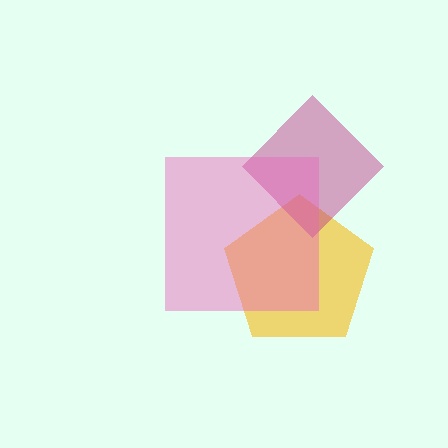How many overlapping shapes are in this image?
There are 3 overlapping shapes in the image.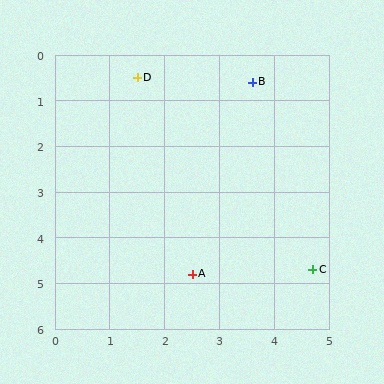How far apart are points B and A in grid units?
Points B and A are about 4.3 grid units apart.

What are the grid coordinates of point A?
Point A is at approximately (2.5, 4.8).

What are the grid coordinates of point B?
Point B is at approximately (3.6, 0.6).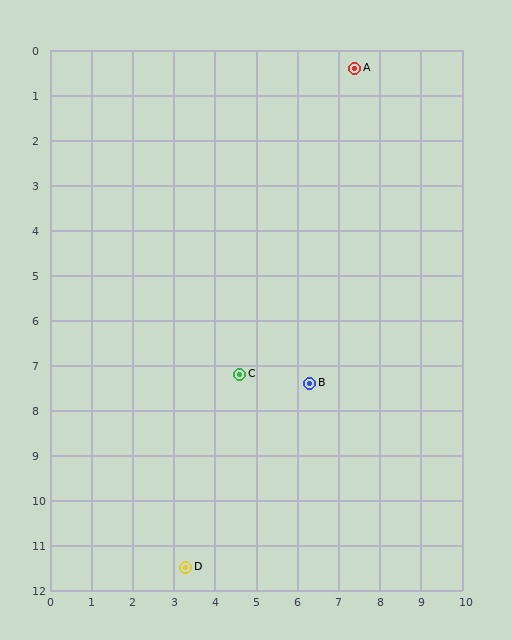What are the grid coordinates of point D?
Point D is at approximately (3.3, 11.5).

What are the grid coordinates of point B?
Point B is at approximately (6.3, 7.4).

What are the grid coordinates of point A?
Point A is at approximately (7.4, 0.4).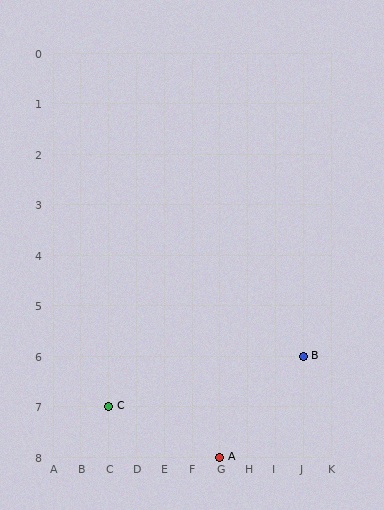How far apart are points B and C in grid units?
Points B and C are 7 columns and 1 row apart (about 7.1 grid units diagonally).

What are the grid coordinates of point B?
Point B is at grid coordinates (J, 6).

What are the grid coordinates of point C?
Point C is at grid coordinates (C, 7).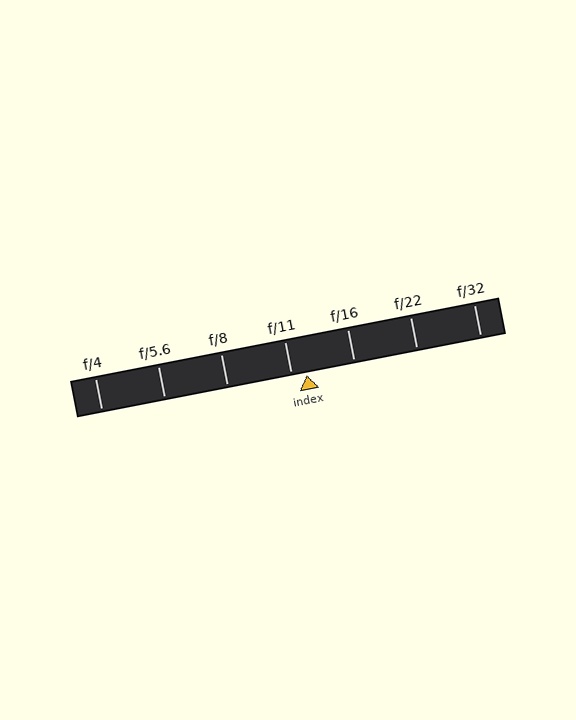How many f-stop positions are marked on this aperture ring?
There are 7 f-stop positions marked.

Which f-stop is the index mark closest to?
The index mark is closest to f/11.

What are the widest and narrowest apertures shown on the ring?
The widest aperture shown is f/4 and the narrowest is f/32.